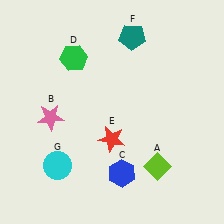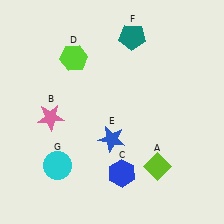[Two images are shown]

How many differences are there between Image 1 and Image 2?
There are 2 differences between the two images.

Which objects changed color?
D changed from green to lime. E changed from red to blue.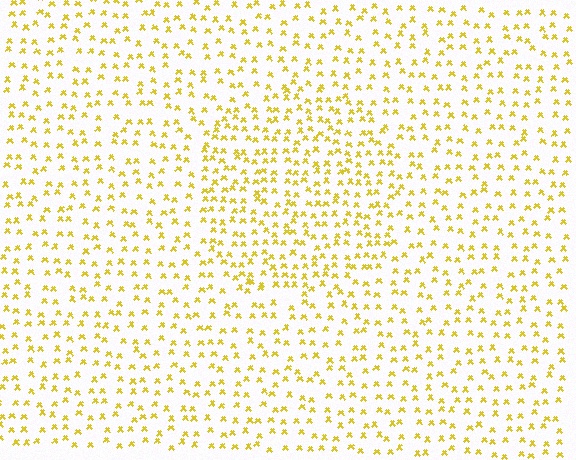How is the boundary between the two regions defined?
The boundary is defined by a change in element density (approximately 1.6x ratio). All elements are the same color, size, and shape.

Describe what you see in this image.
The image contains small yellow elements arranged at two different densities. A circle-shaped region is visible where the elements are more densely packed than the surrounding area.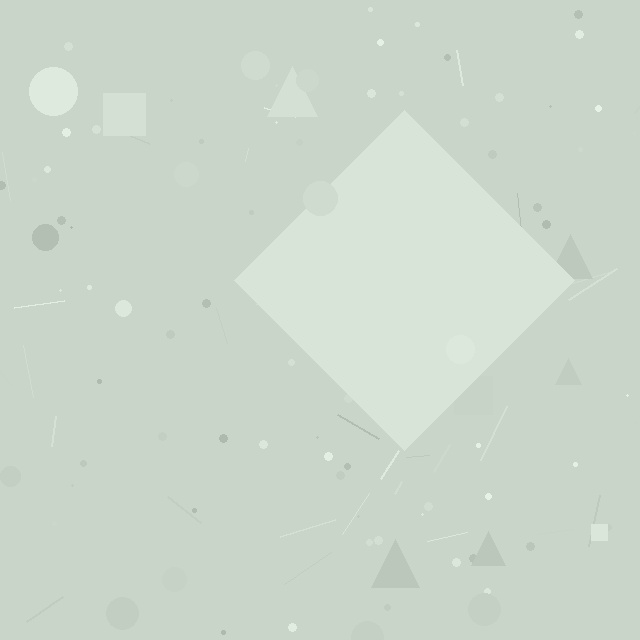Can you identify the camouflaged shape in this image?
The camouflaged shape is a diamond.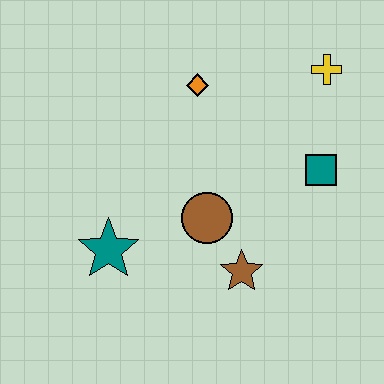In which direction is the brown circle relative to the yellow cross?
The brown circle is below the yellow cross.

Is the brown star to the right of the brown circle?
Yes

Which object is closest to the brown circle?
The brown star is closest to the brown circle.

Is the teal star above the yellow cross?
No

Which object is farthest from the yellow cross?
The teal star is farthest from the yellow cross.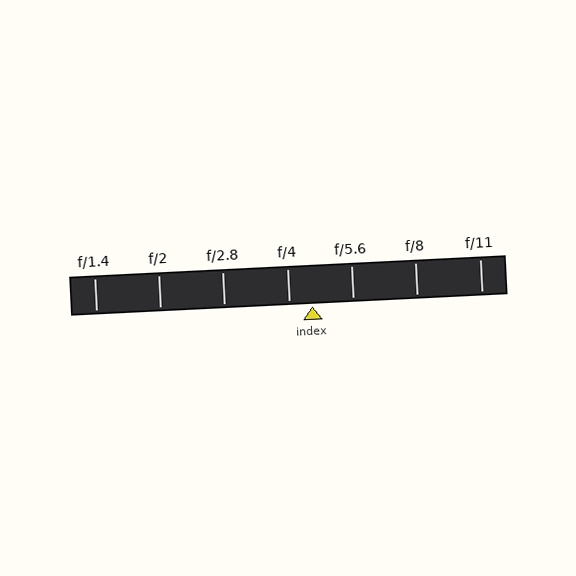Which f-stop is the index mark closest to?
The index mark is closest to f/4.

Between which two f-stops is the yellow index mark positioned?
The index mark is between f/4 and f/5.6.